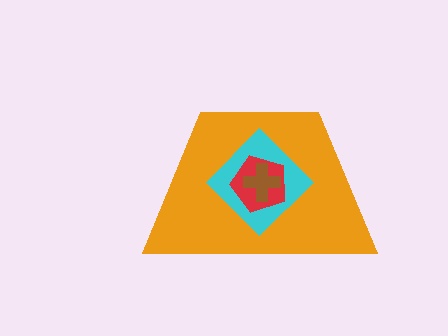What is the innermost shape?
The brown cross.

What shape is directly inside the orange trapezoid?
The cyan diamond.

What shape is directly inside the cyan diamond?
The red pentagon.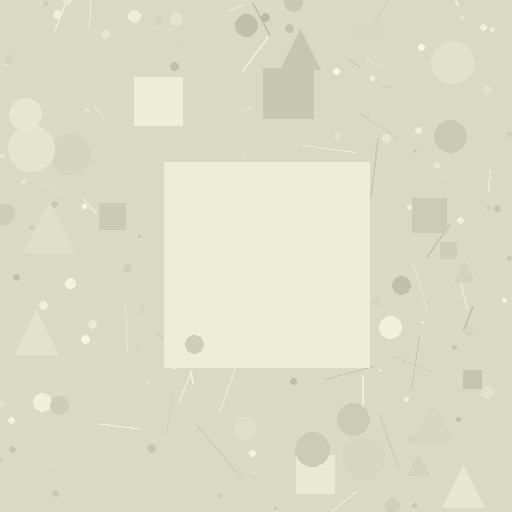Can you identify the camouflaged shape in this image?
The camouflaged shape is a square.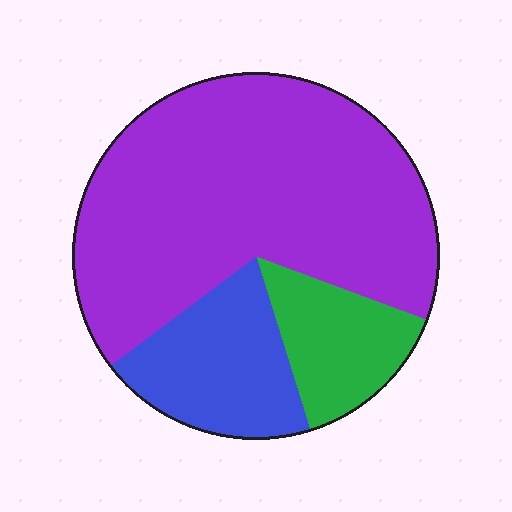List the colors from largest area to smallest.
From largest to smallest: purple, blue, green.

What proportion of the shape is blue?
Blue covers 20% of the shape.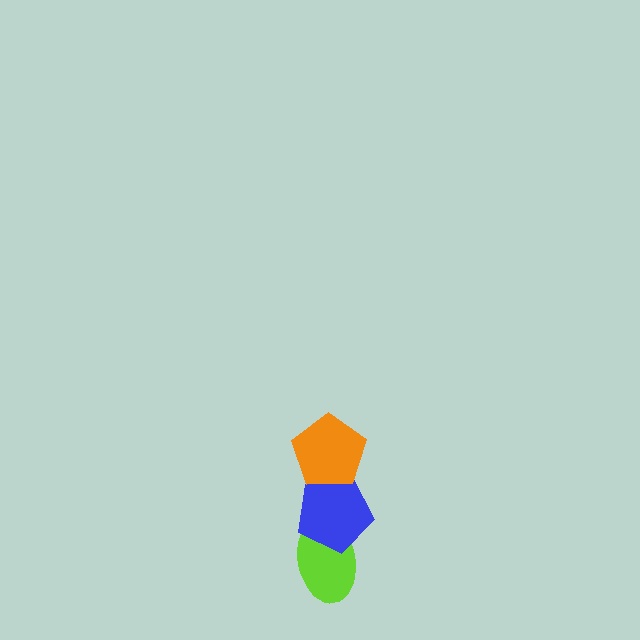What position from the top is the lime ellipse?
The lime ellipse is 3rd from the top.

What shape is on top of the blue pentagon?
The orange pentagon is on top of the blue pentagon.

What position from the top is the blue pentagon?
The blue pentagon is 2nd from the top.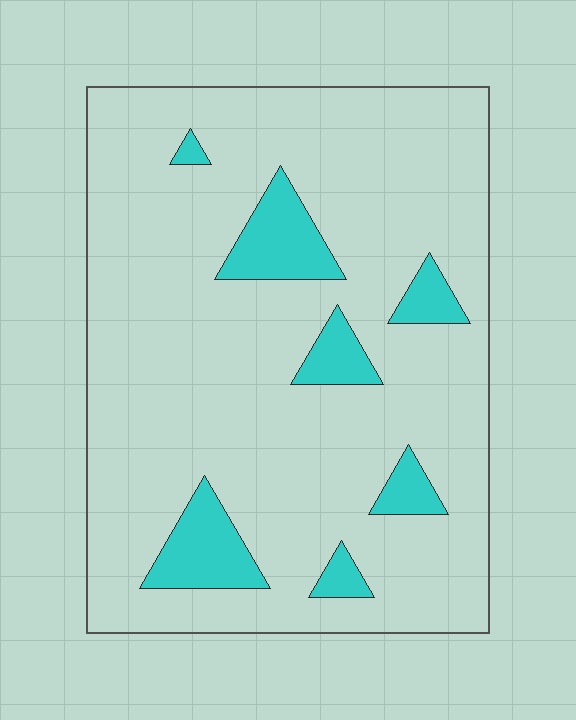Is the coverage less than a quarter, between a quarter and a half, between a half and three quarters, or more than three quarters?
Less than a quarter.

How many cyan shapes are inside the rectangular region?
7.